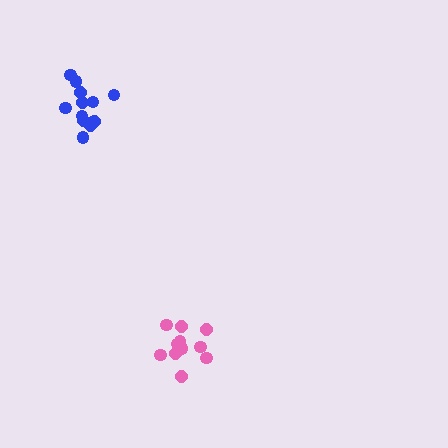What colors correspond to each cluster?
The clusters are colored: pink, blue.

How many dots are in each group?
Group 1: 11 dots, Group 2: 13 dots (24 total).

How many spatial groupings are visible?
There are 2 spatial groupings.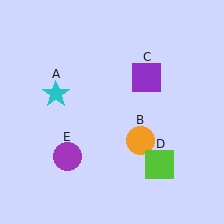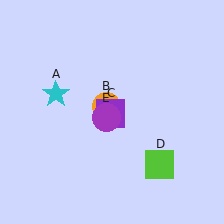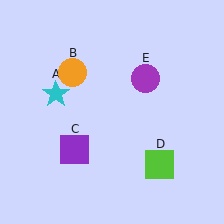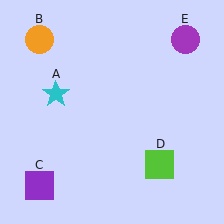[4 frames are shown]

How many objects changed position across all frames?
3 objects changed position: orange circle (object B), purple square (object C), purple circle (object E).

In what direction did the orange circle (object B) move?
The orange circle (object B) moved up and to the left.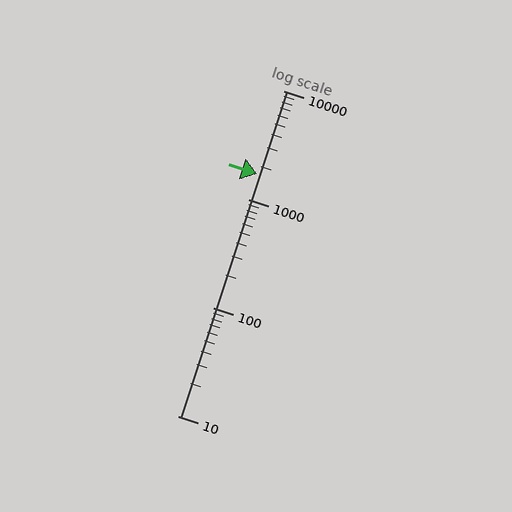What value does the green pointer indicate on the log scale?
The pointer indicates approximately 1700.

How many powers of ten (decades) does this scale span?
The scale spans 3 decades, from 10 to 10000.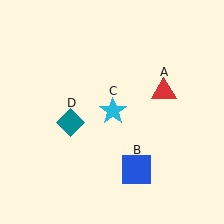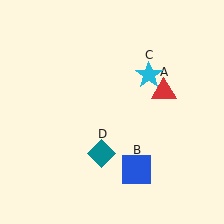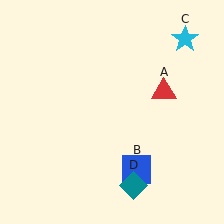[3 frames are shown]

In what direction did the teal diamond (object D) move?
The teal diamond (object D) moved down and to the right.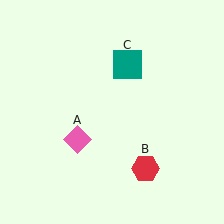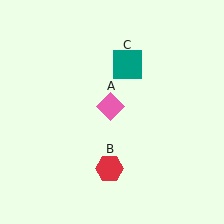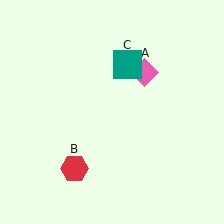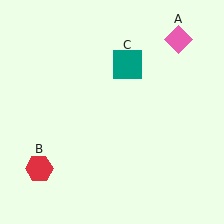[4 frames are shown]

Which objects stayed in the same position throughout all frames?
Teal square (object C) remained stationary.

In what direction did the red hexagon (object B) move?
The red hexagon (object B) moved left.